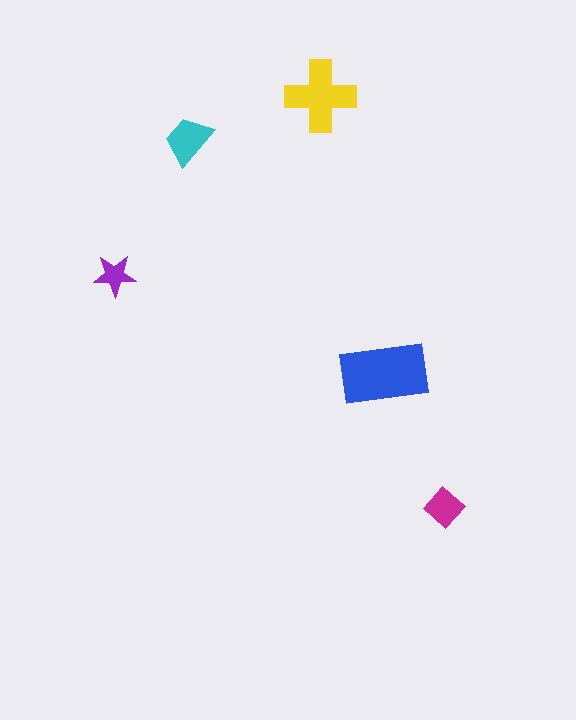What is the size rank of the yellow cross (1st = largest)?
2nd.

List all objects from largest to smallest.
The blue rectangle, the yellow cross, the cyan trapezoid, the magenta diamond, the purple star.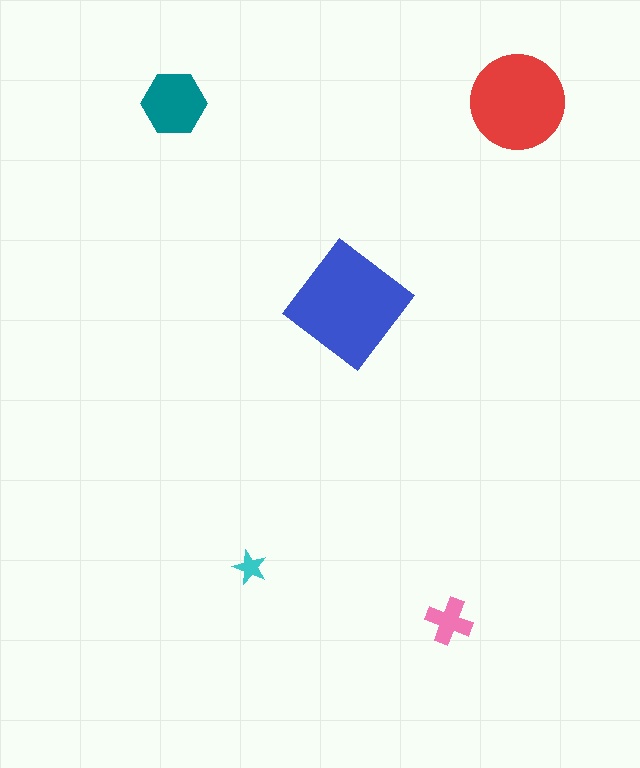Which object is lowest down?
The pink cross is bottommost.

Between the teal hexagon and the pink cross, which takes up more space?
The teal hexagon.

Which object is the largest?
The blue diamond.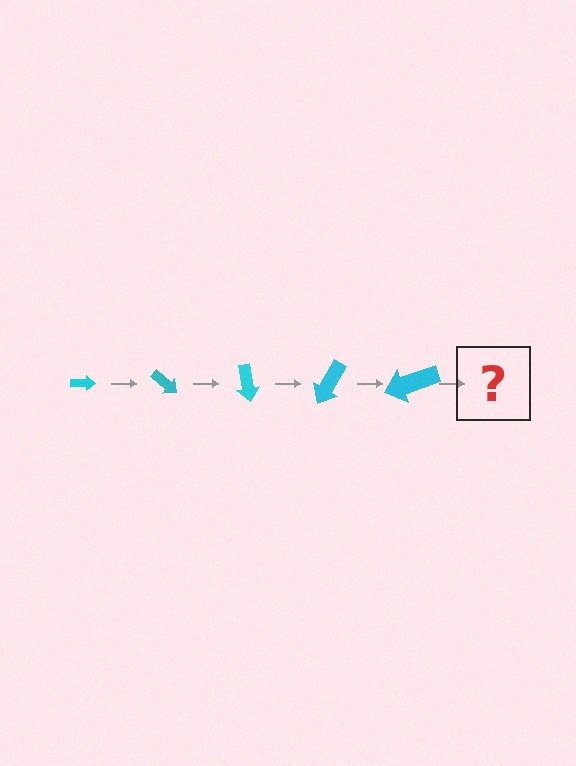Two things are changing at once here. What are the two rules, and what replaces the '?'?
The two rules are that the arrow grows larger each step and it rotates 40 degrees each step. The '?' should be an arrow, larger than the previous one and rotated 200 degrees from the start.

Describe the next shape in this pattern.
It should be an arrow, larger than the previous one and rotated 200 degrees from the start.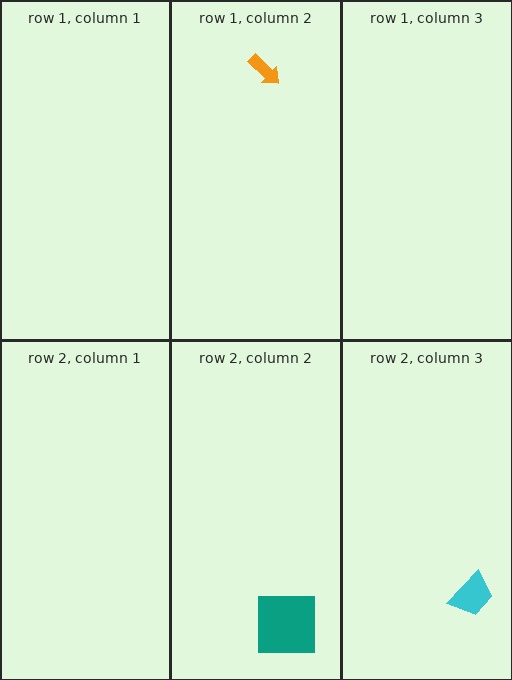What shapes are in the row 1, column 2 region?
The orange arrow.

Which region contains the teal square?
The row 2, column 2 region.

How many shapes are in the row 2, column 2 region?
1.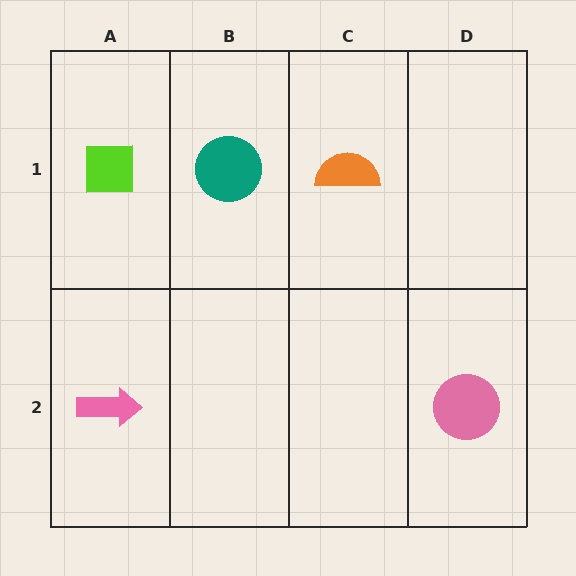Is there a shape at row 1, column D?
No, that cell is empty.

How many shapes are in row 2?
2 shapes.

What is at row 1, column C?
An orange semicircle.